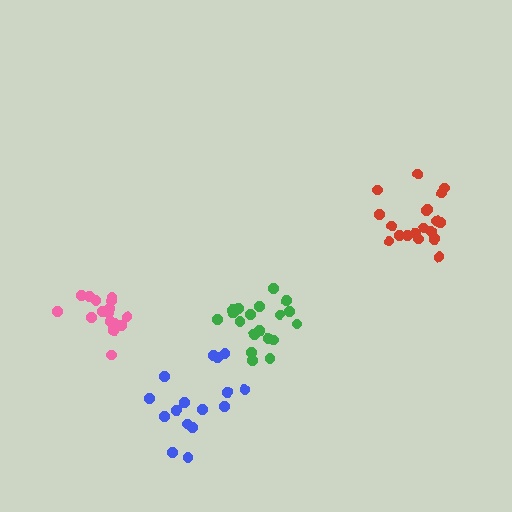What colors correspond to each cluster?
The clusters are colored: green, blue, red, pink.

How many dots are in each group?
Group 1: 19 dots, Group 2: 16 dots, Group 3: 19 dots, Group 4: 17 dots (71 total).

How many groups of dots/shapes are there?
There are 4 groups.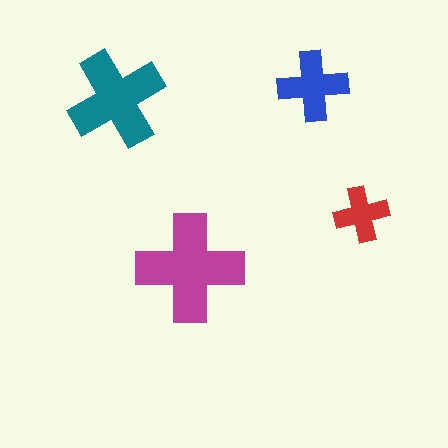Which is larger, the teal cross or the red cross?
The teal one.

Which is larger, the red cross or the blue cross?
The blue one.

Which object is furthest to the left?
The teal cross is leftmost.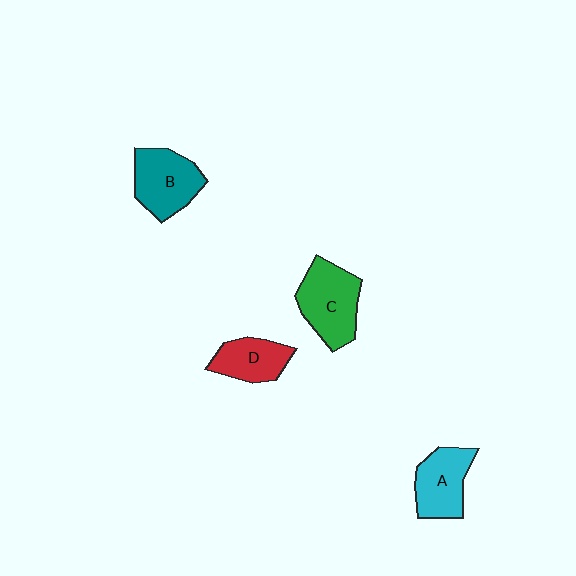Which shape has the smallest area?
Shape D (red).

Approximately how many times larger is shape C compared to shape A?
Approximately 1.2 times.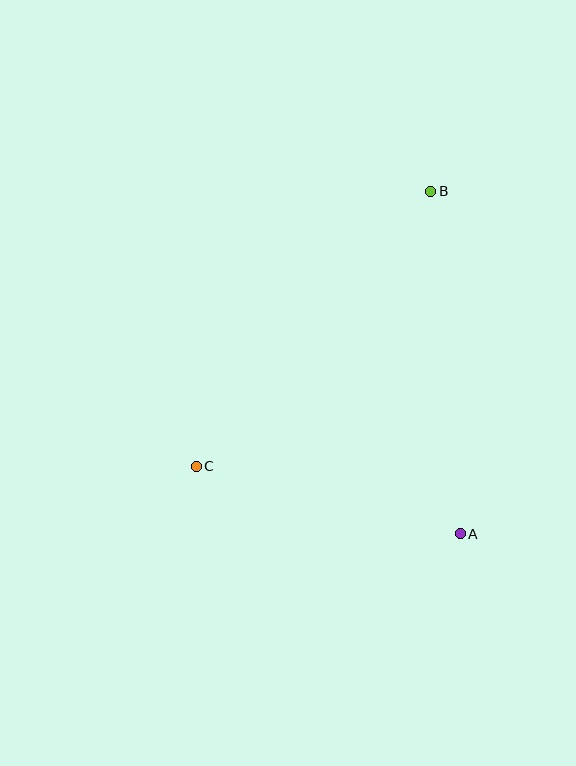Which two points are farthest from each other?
Points B and C are farthest from each other.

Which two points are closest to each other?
Points A and C are closest to each other.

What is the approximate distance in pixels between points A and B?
The distance between A and B is approximately 344 pixels.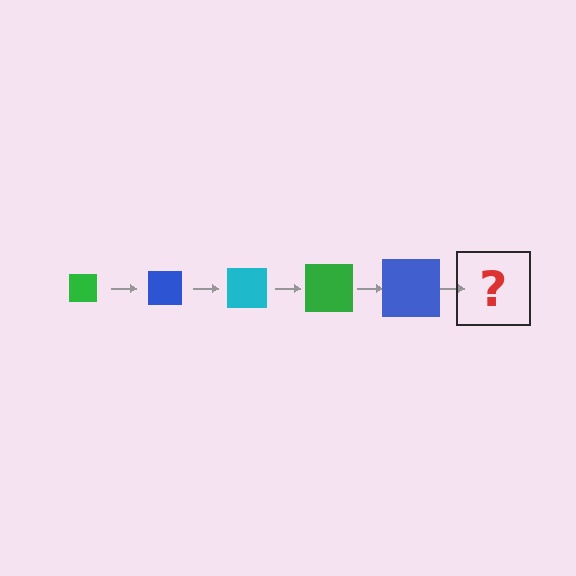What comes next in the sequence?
The next element should be a cyan square, larger than the previous one.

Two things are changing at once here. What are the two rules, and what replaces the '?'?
The two rules are that the square grows larger each step and the color cycles through green, blue, and cyan. The '?' should be a cyan square, larger than the previous one.